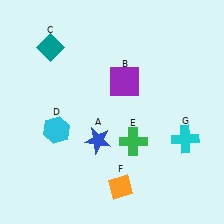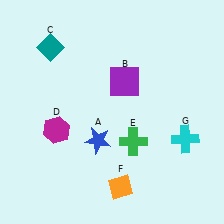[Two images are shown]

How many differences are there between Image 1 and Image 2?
There is 1 difference between the two images.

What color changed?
The hexagon (D) changed from cyan in Image 1 to magenta in Image 2.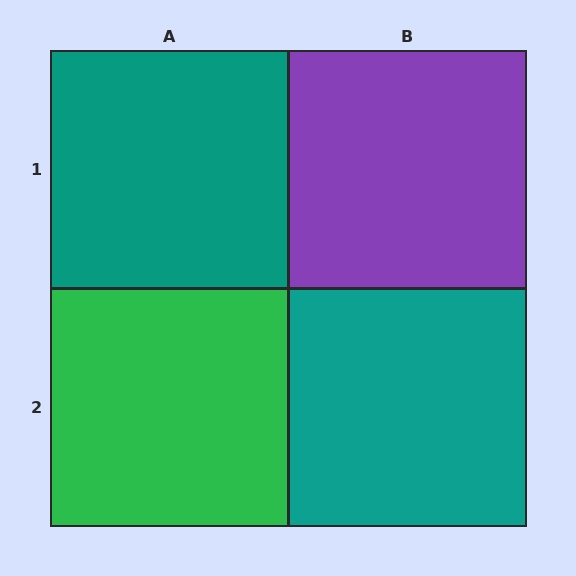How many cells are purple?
1 cell is purple.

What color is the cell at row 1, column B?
Purple.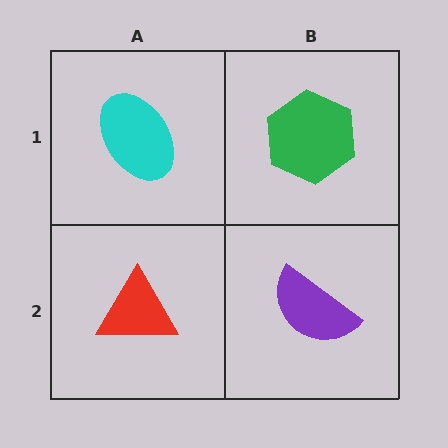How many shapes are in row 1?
2 shapes.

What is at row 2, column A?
A red triangle.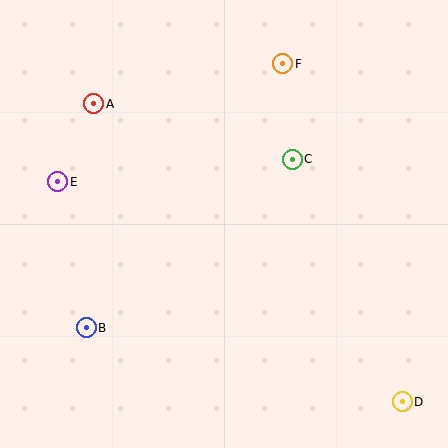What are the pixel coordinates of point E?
Point E is at (58, 182).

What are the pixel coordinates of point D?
Point D is at (402, 402).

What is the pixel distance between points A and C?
The distance between A and C is 206 pixels.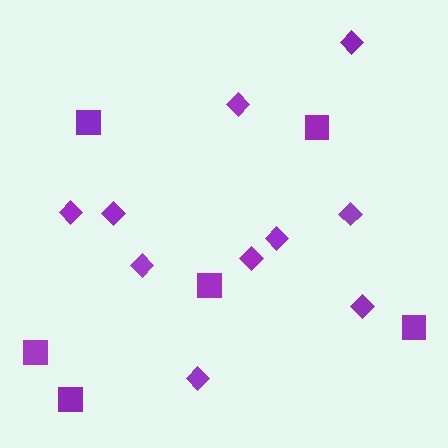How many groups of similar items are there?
There are 2 groups: one group of squares (6) and one group of diamonds (10).